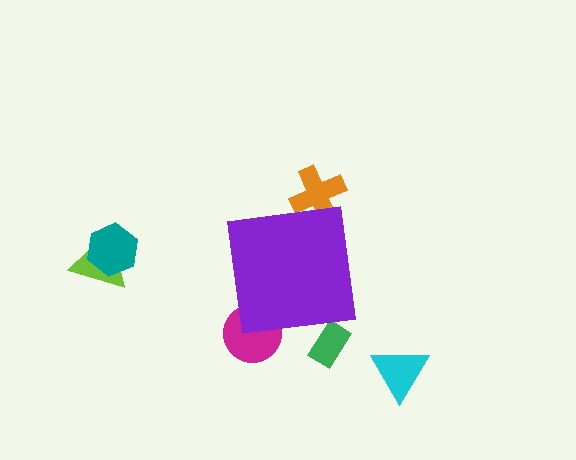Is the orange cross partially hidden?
Yes, the orange cross is partially hidden behind the purple square.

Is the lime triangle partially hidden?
No, the lime triangle is fully visible.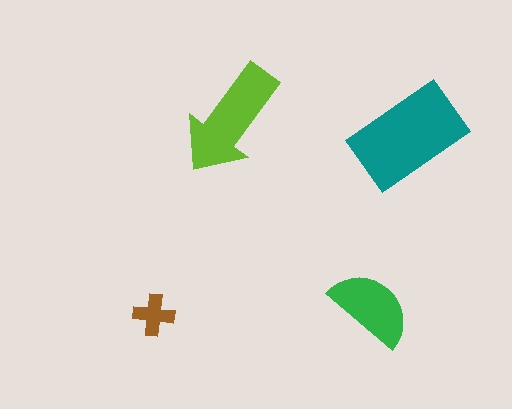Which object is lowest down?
The brown cross is bottommost.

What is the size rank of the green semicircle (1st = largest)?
3rd.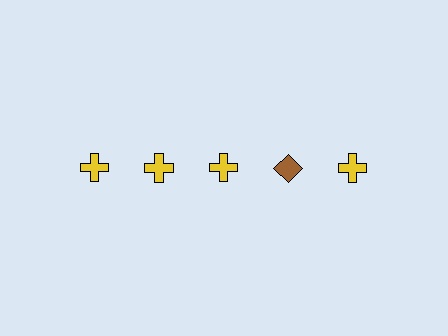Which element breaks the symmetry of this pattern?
The brown diamond in the top row, second from right column breaks the symmetry. All other shapes are yellow crosses.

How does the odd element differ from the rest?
It differs in both color (brown instead of yellow) and shape (diamond instead of cross).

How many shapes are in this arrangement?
There are 5 shapes arranged in a grid pattern.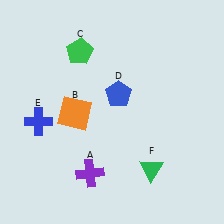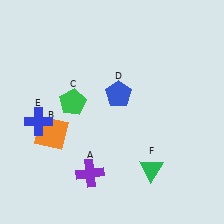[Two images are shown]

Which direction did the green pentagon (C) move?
The green pentagon (C) moved down.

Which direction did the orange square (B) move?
The orange square (B) moved left.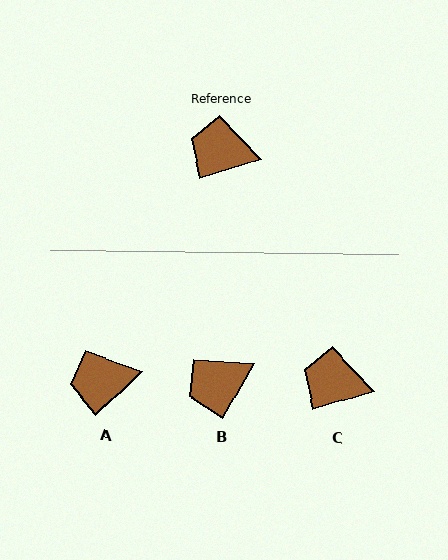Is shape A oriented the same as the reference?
No, it is off by about 27 degrees.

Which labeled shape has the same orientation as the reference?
C.